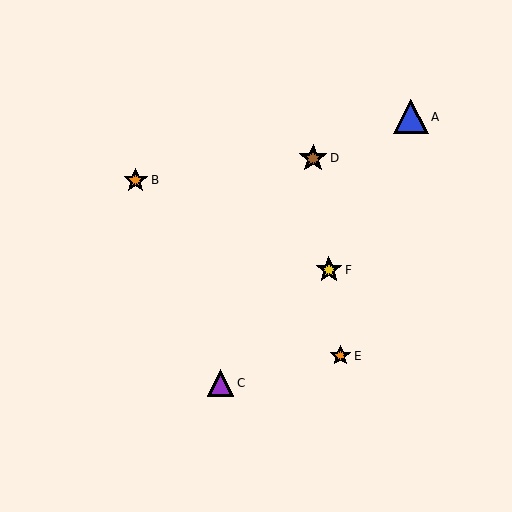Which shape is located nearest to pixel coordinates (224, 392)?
The purple triangle (labeled C) at (220, 383) is nearest to that location.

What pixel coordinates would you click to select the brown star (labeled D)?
Click at (313, 158) to select the brown star D.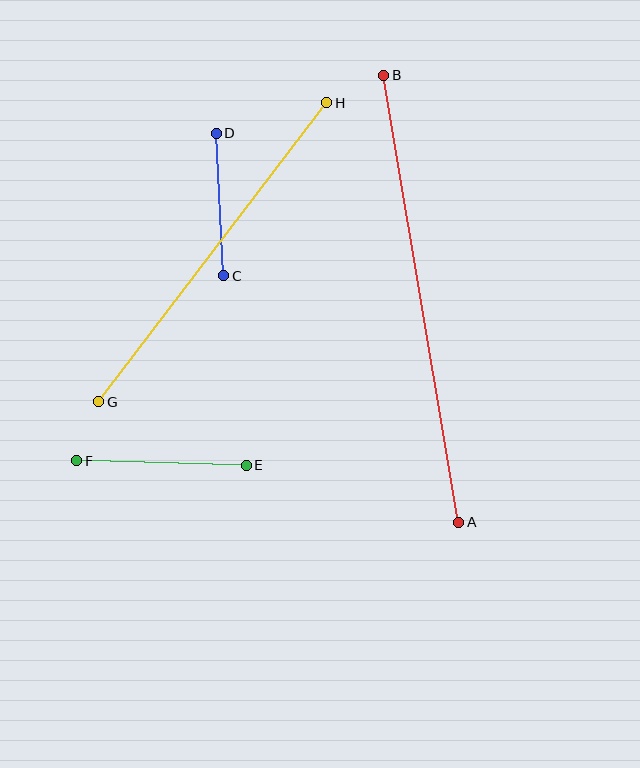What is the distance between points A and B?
The distance is approximately 453 pixels.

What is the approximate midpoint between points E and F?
The midpoint is at approximately (162, 463) pixels.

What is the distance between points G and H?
The distance is approximately 376 pixels.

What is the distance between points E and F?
The distance is approximately 170 pixels.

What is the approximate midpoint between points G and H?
The midpoint is at approximately (213, 252) pixels.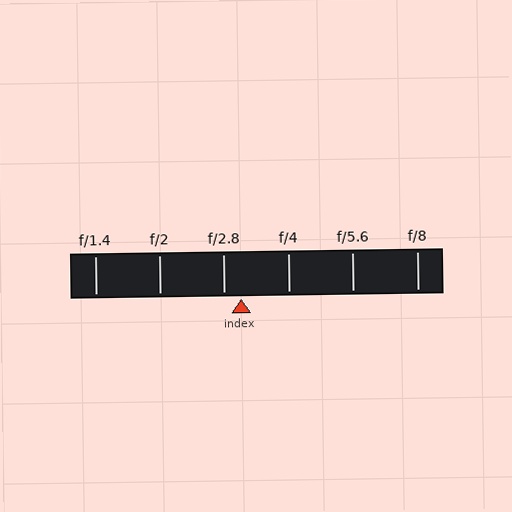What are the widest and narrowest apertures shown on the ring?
The widest aperture shown is f/1.4 and the narrowest is f/8.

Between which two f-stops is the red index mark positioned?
The index mark is between f/2.8 and f/4.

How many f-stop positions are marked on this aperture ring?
There are 6 f-stop positions marked.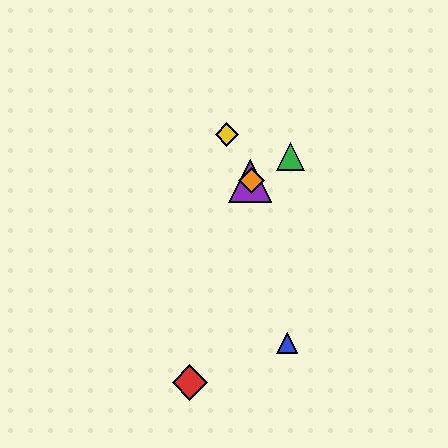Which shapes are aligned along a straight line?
The green triangle, the purple triangle, the orange diamond are aligned along a straight line.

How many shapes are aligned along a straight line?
3 shapes (the green triangle, the purple triangle, the orange diamond) are aligned along a straight line.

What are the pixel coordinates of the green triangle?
The green triangle is at (291, 156).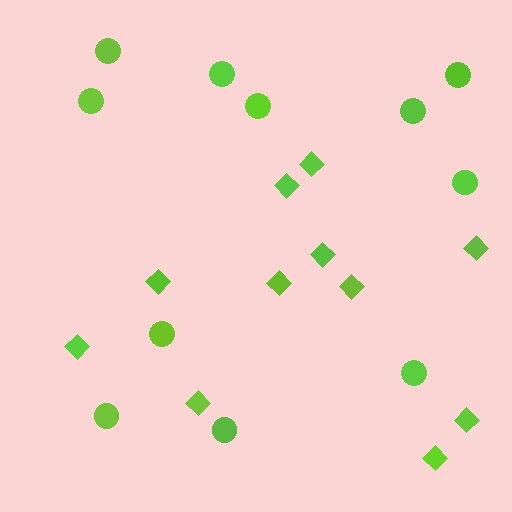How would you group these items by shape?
There are 2 groups: one group of diamonds (11) and one group of circles (11).